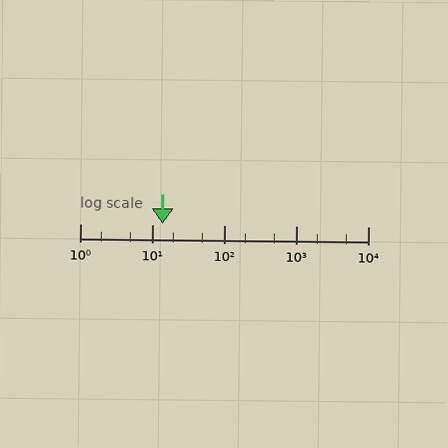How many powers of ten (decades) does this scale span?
The scale spans 4 decades, from 1 to 10000.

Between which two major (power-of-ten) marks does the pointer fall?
The pointer is between 10 and 100.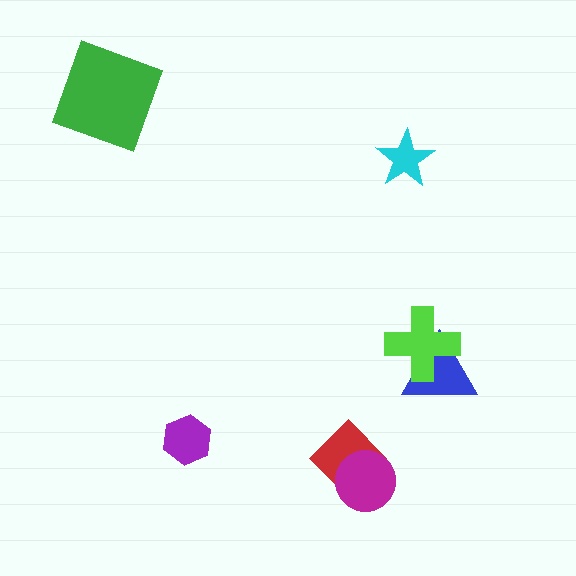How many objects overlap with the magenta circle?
1 object overlaps with the magenta circle.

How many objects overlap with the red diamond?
1 object overlaps with the red diamond.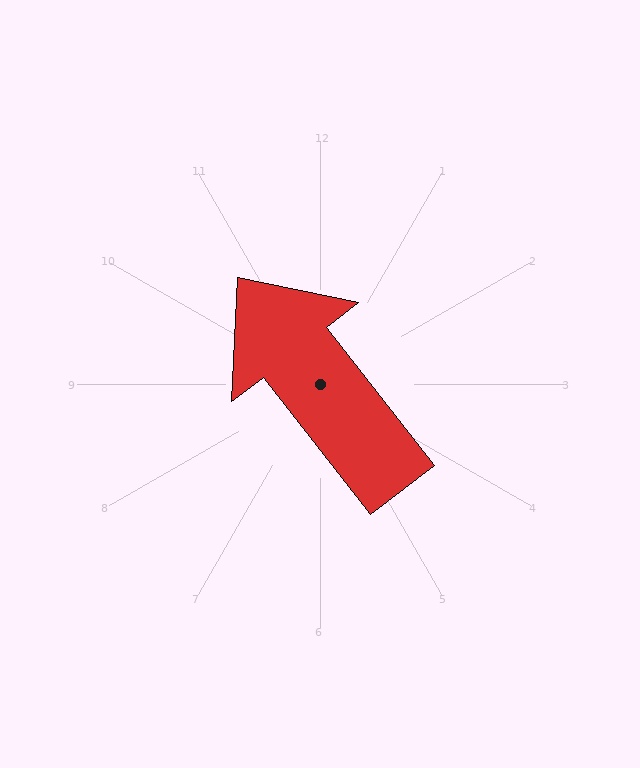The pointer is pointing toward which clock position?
Roughly 11 o'clock.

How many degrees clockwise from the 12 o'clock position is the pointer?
Approximately 322 degrees.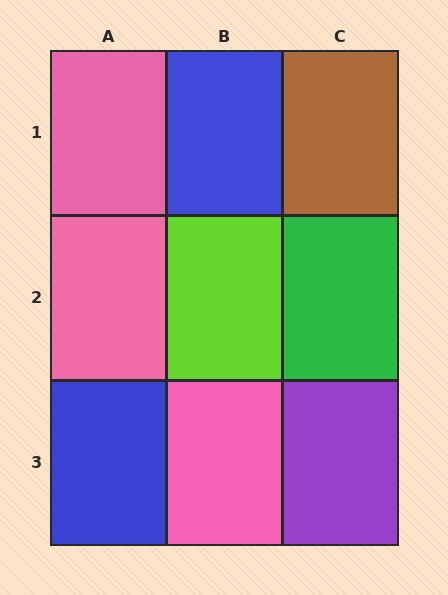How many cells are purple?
1 cell is purple.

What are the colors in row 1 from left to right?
Pink, blue, brown.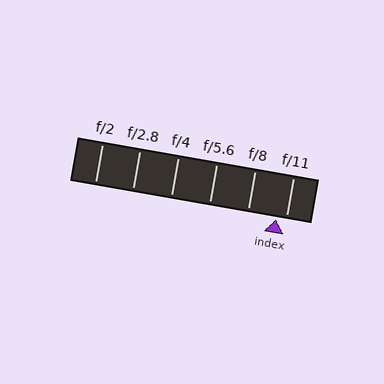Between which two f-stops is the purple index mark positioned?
The index mark is between f/8 and f/11.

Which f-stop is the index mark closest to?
The index mark is closest to f/11.